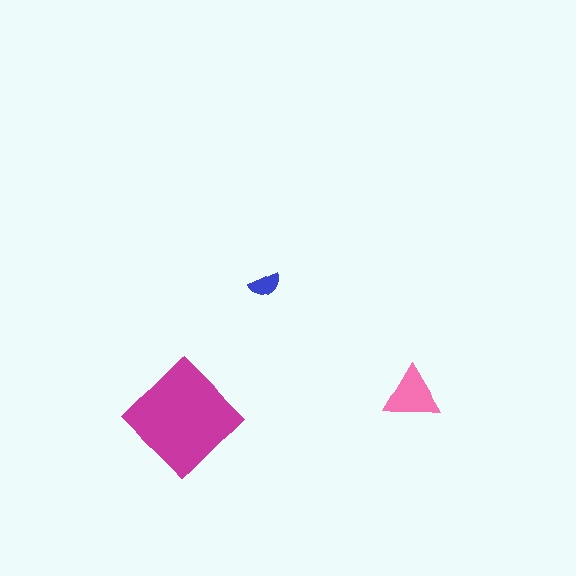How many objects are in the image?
There are 3 objects in the image.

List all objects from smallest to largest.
The blue semicircle, the pink triangle, the magenta diamond.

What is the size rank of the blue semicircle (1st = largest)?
3rd.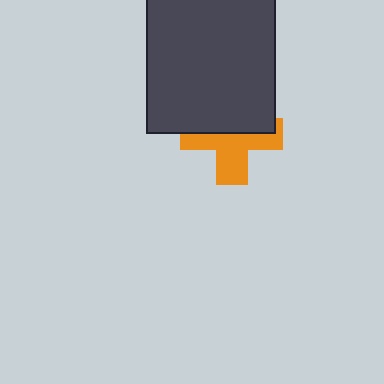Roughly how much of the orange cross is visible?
About half of it is visible (roughly 53%).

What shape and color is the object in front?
The object in front is a dark gray rectangle.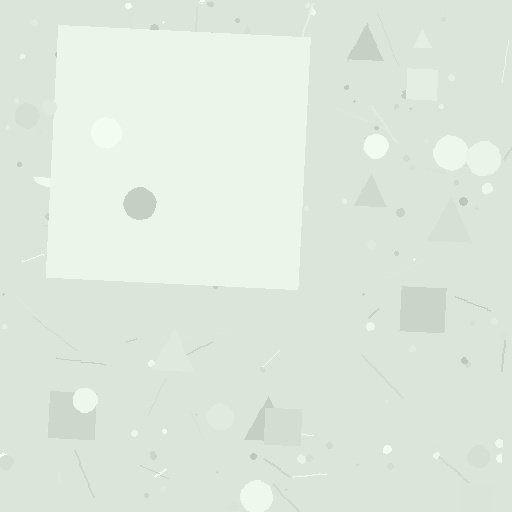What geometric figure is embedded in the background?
A square is embedded in the background.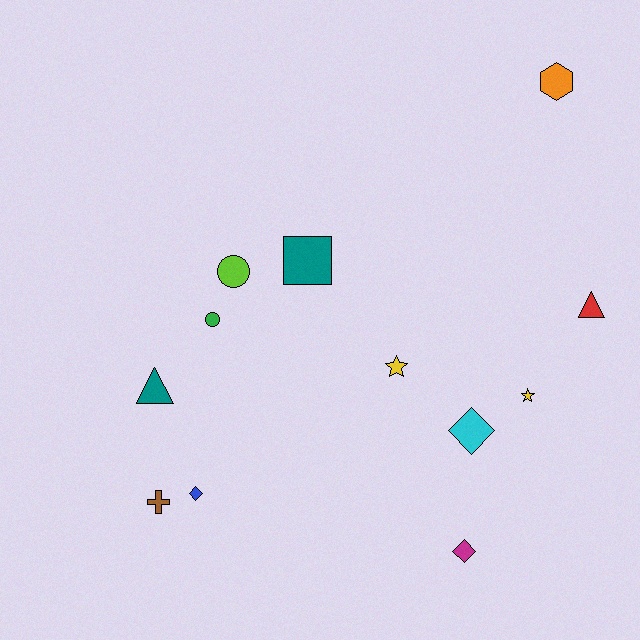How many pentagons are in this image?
There are no pentagons.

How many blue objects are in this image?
There is 1 blue object.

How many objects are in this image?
There are 12 objects.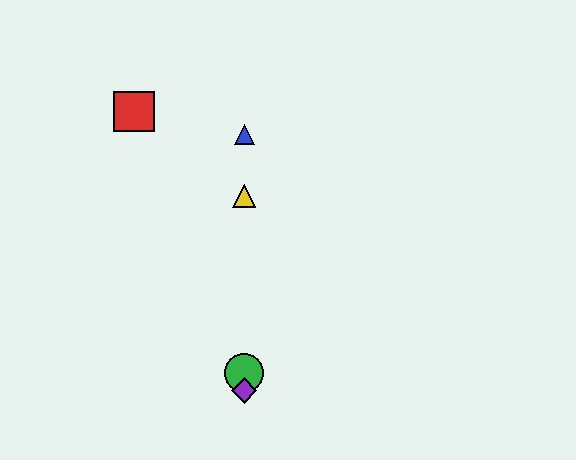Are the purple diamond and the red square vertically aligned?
No, the purple diamond is at x≈244 and the red square is at x≈134.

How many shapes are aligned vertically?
4 shapes (the blue triangle, the green circle, the yellow triangle, the purple diamond) are aligned vertically.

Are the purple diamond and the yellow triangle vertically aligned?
Yes, both are at x≈244.